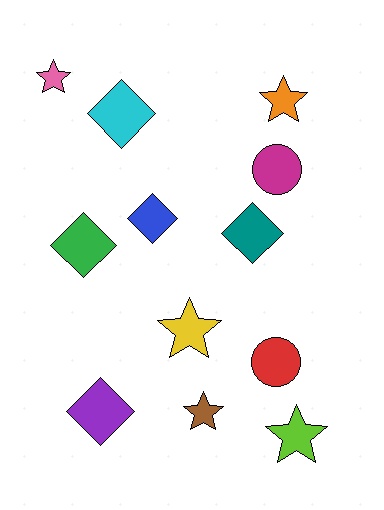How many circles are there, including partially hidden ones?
There are 2 circles.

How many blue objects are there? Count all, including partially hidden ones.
There is 1 blue object.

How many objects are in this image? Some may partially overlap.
There are 12 objects.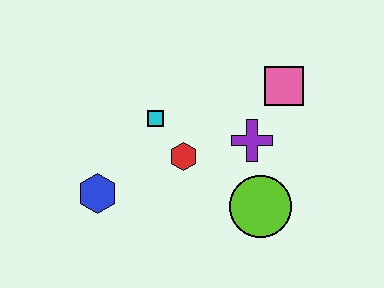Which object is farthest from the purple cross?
The blue hexagon is farthest from the purple cross.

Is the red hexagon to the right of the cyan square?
Yes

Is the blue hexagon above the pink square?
No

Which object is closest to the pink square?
The purple cross is closest to the pink square.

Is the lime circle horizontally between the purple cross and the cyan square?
No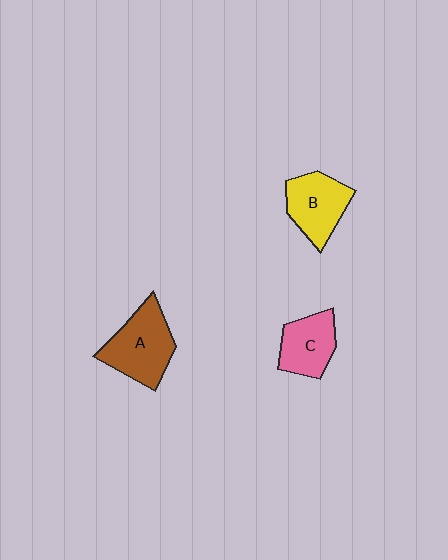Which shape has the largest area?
Shape A (brown).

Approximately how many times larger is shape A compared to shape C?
Approximately 1.4 times.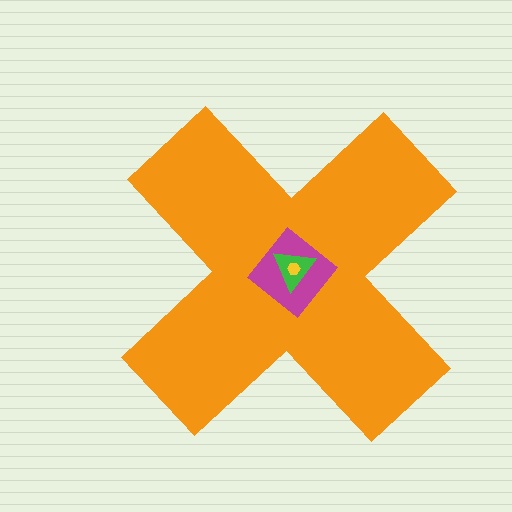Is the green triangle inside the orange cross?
Yes.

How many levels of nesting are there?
4.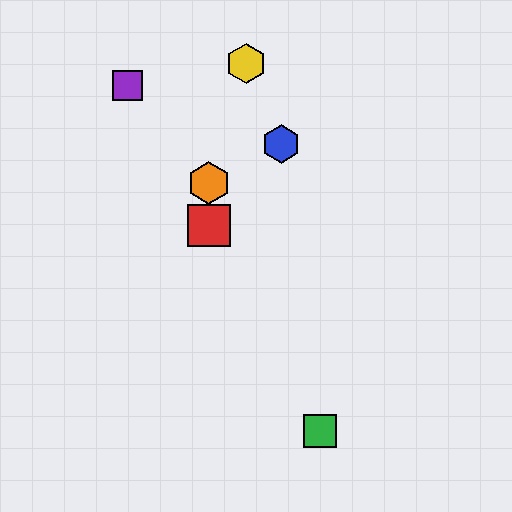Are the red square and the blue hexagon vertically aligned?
No, the red square is at x≈209 and the blue hexagon is at x≈281.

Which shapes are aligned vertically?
The red square, the orange hexagon are aligned vertically.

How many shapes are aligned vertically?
2 shapes (the red square, the orange hexagon) are aligned vertically.